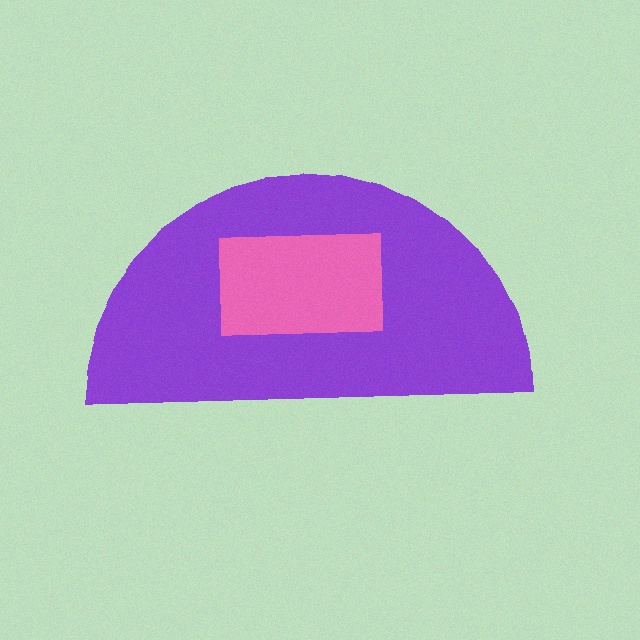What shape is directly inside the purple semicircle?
The pink rectangle.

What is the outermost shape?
The purple semicircle.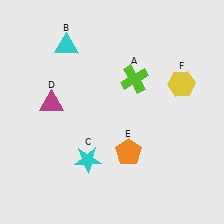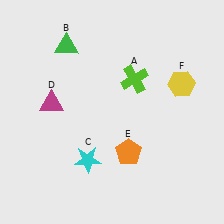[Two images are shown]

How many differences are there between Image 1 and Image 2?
There is 1 difference between the two images.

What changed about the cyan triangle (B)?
In Image 1, B is cyan. In Image 2, it changed to green.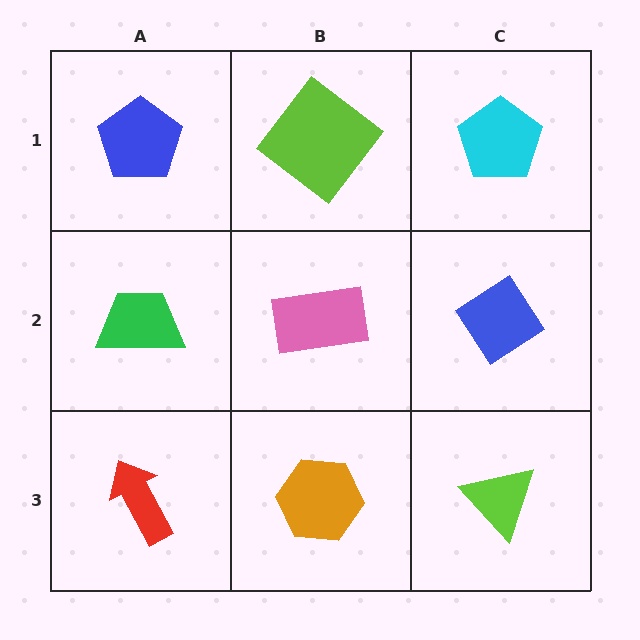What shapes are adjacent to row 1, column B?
A pink rectangle (row 2, column B), a blue pentagon (row 1, column A), a cyan pentagon (row 1, column C).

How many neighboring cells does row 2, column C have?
3.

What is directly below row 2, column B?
An orange hexagon.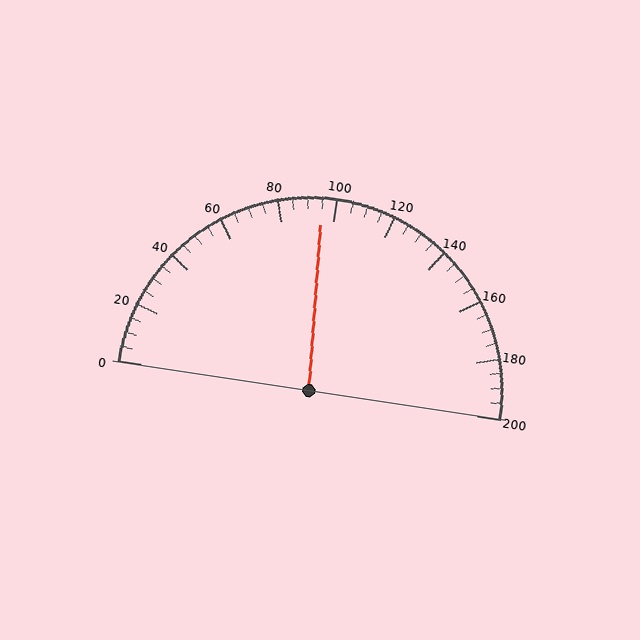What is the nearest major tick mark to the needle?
The nearest major tick mark is 100.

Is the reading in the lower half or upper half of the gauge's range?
The reading is in the lower half of the range (0 to 200).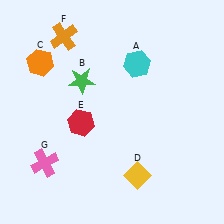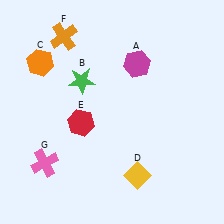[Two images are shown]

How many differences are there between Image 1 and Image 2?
There is 1 difference between the two images.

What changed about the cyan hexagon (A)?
In Image 1, A is cyan. In Image 2, it changed to magenta.